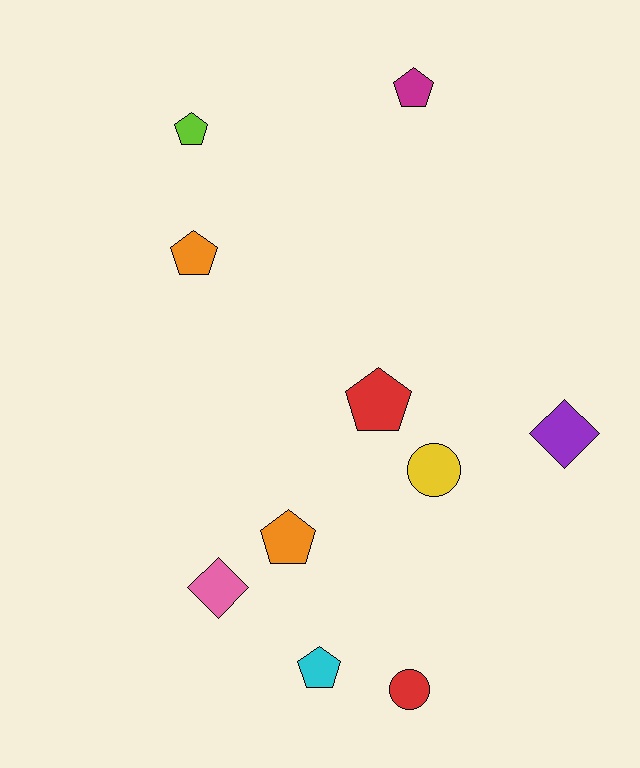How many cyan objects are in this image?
There is 1 cyan object.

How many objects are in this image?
There are 10 objects.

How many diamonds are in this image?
There are 2 diamonds.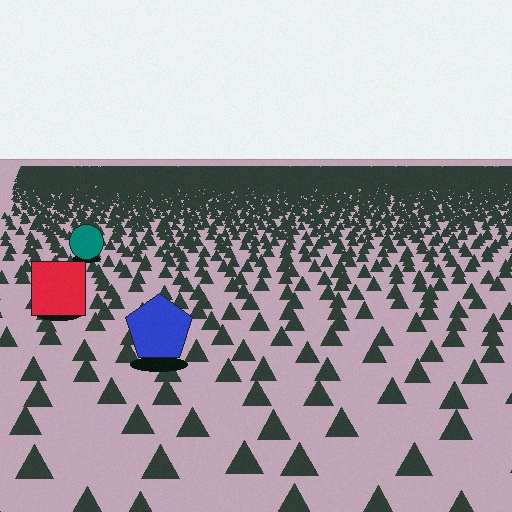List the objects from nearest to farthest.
From nearest to farthest: the blue pentagon, the red square, the teal circle.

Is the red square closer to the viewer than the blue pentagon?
No. The blue pentagon is closer — you can tell from the texture gradient: the ground texture is coarser near it.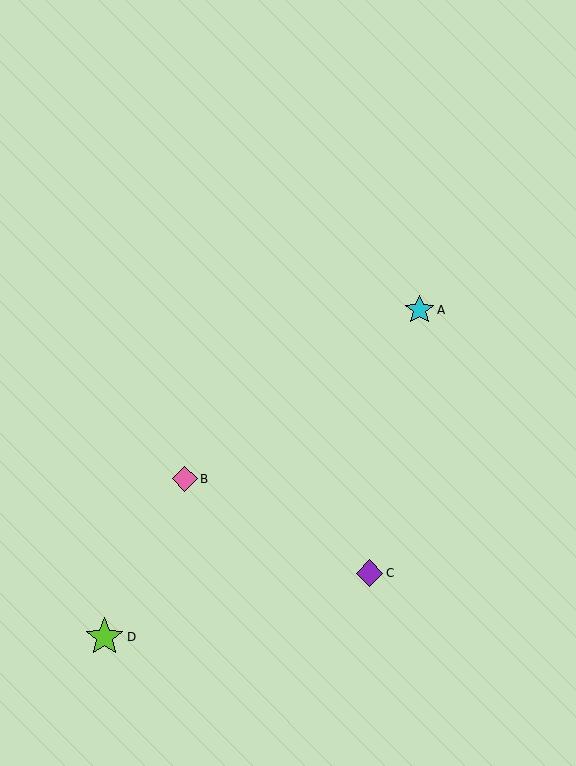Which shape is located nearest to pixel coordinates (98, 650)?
The lime star (labeled D) at (104, 637) is nearest to that location.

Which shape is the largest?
The lime star (labeled D) is the largest.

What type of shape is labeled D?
Shape D is a lime star.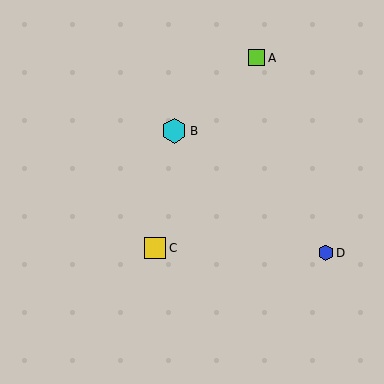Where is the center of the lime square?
The center of the lime square is at (257, 58).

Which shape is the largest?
The cyan hexagon (labeled B) is the largest.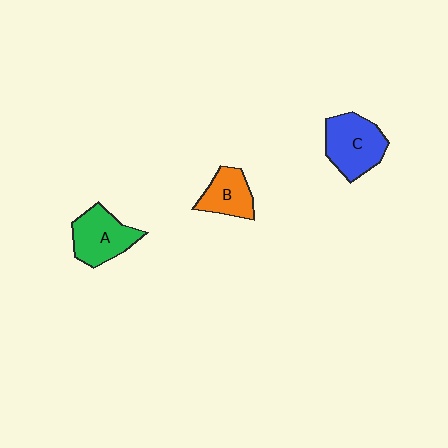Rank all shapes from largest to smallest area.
From largest to smallest: C (blue), A (green), B (orange).